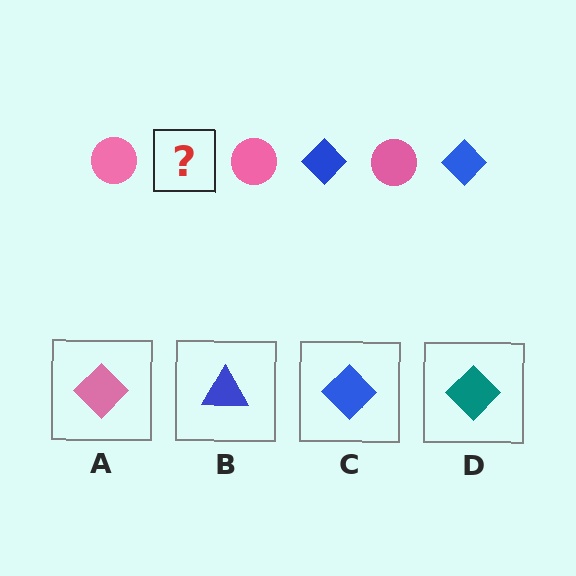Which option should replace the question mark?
Option C.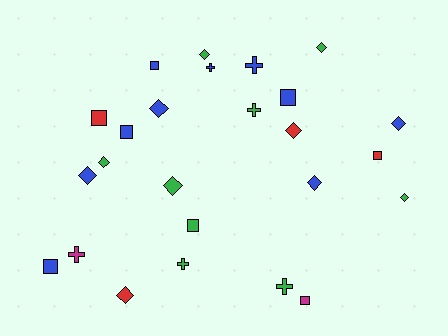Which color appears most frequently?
Blue, with 10 objects.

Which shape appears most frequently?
Diamond, with 11 objects.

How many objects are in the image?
There are 25 objects.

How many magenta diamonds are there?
There are no magenta diamonds.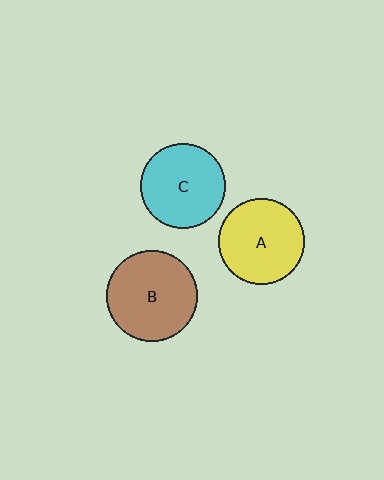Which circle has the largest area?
Circle B (brown).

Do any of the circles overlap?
No, none of the circles overlap.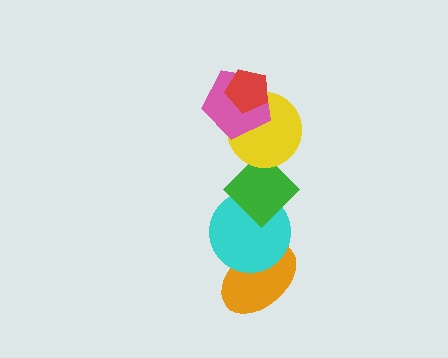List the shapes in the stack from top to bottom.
From top to bottom: the red pentagon, the pink pentagon, the yellow circle, the green diamond, the cyan circle, the orange ellipse.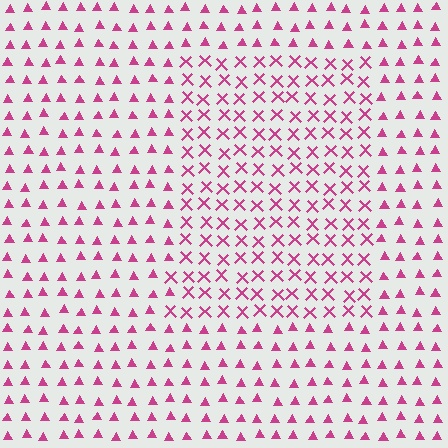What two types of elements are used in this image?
The image uses X marks inside the rectangle region and triangles outside it.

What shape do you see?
I see a rectangle.